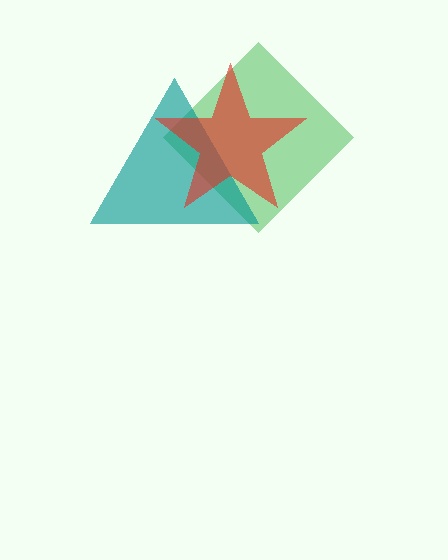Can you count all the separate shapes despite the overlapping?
Yes, there are 3 separate shapes.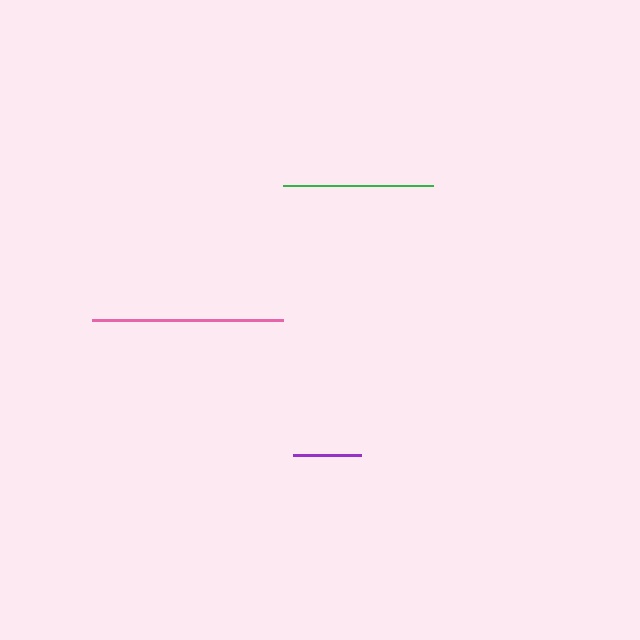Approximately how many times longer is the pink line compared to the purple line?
The pink line is approximately 2.8 times the length of the purple line.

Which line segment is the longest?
The pink line is the longest at approximately 190 pixels.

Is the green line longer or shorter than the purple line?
The green line is longer than the purple line.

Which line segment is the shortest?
The purple line is the shortest at approximately 68 pixels.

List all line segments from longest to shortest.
From longest to shortest: pink, green, purple.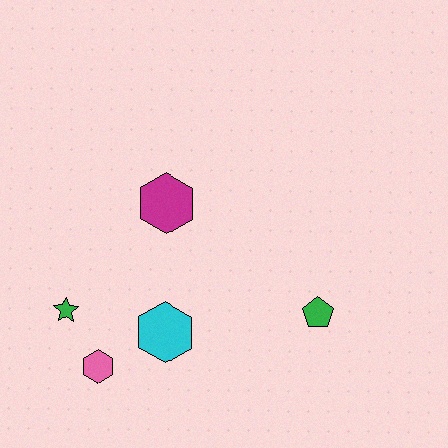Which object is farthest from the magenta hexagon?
The green pentagon is farthest from the magenta hexagon.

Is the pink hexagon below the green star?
Yes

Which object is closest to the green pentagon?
The cyan hexagon is closest to the green pentagon.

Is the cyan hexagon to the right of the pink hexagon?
Yes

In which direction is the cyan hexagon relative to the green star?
The cyan hexagon is to the right of the green star.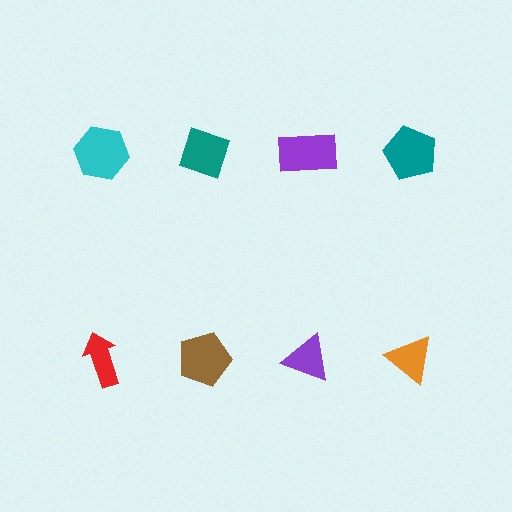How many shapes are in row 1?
4 shapes.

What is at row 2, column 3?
A purple triangle.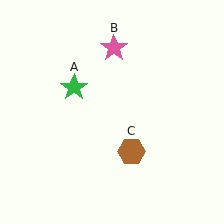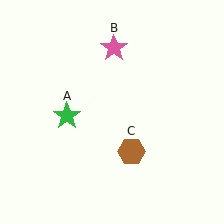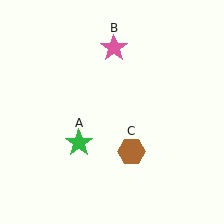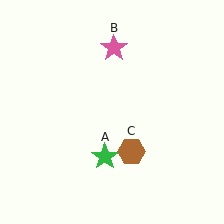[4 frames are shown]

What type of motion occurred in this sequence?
The green star (object A) rotated counterclockwise around the center of the scene.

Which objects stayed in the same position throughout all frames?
Pink star (object B) and brown hexagon (object C) remained stationary.